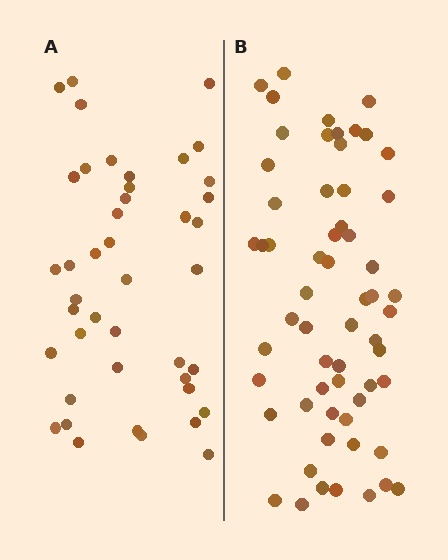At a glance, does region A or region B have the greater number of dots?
Region B (the right region) has more dots.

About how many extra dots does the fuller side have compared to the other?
Region B has approximately 15 more dots than region A.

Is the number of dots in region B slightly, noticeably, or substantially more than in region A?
Region B has noticeably more, but not dramatically so. The ratio is roughly 1.4 to 1.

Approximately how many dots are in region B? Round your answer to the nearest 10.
About 60 dots.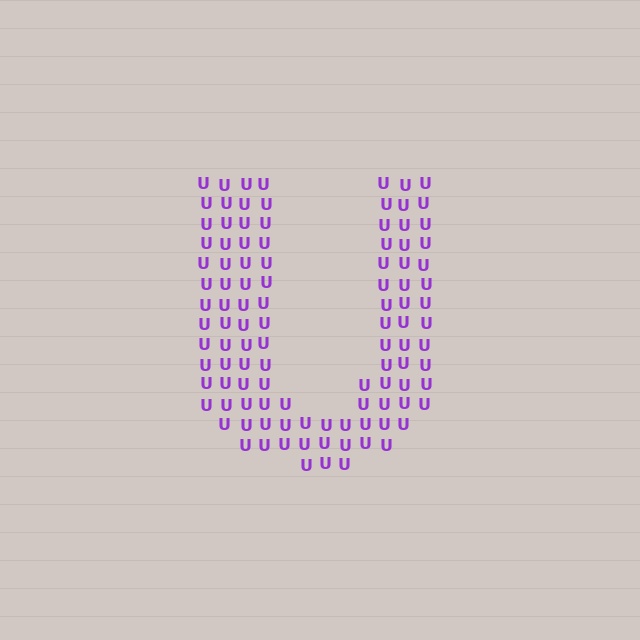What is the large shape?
The large shape is the letter U.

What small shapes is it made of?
It is made of small letter U's.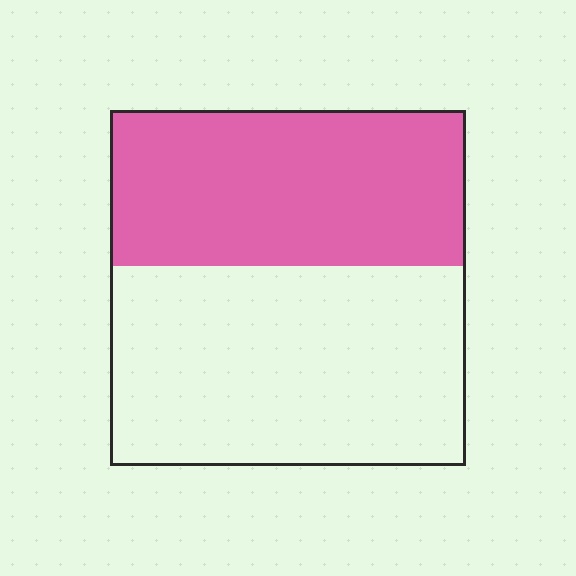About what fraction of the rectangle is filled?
About two fifths (2/5).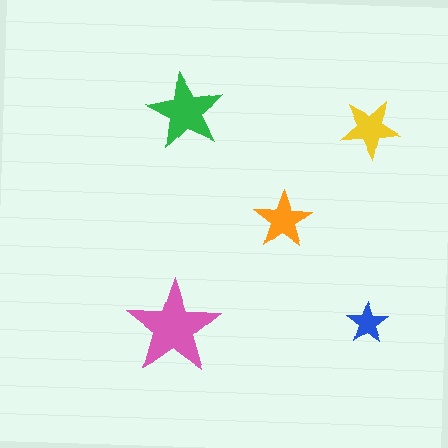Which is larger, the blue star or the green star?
The green one.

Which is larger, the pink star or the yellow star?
The pink one.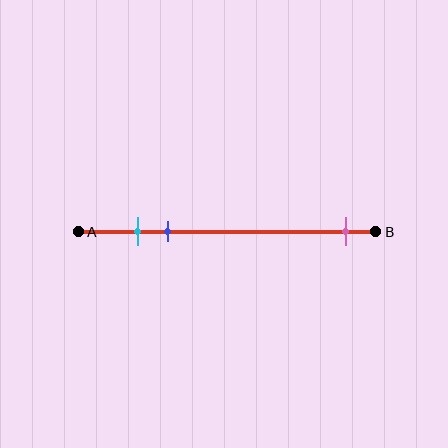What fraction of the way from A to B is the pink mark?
The pink mark is approximately 90% (0.9) of the way from A to B.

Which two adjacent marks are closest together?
The cyan and blue marks are the closest adjacent pair.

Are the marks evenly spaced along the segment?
No, the marks are not evenly spaced.